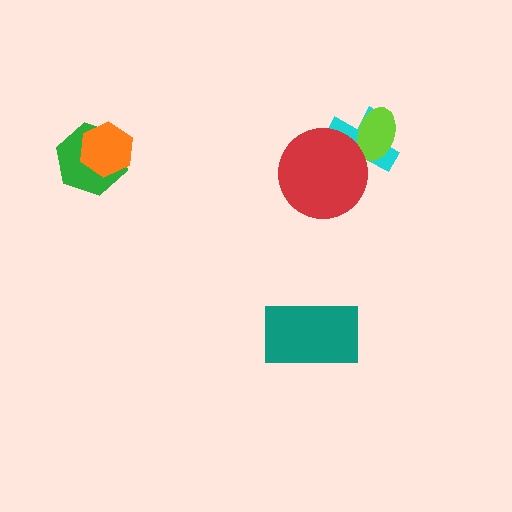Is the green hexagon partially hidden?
Yes, it is partially covered by another shape.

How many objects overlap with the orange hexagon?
1 object overlaps with the orange hexagon.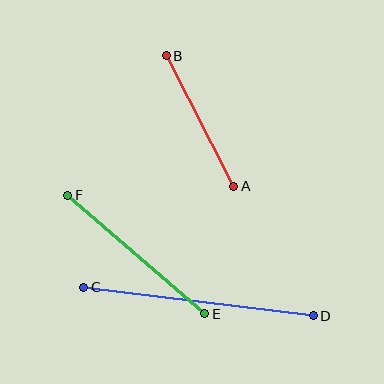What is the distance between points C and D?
The distance is approximately 231 pixels.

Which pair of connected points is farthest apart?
Points C and D are farthest apart.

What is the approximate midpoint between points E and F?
The midpoint is at approximately (136, 254) pixels.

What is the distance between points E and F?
The distance is approximately 181 pixels.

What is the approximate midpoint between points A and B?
The midpoint is at approximately (200, 121) pixels.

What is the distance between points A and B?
The distance is approximately 147 pixels.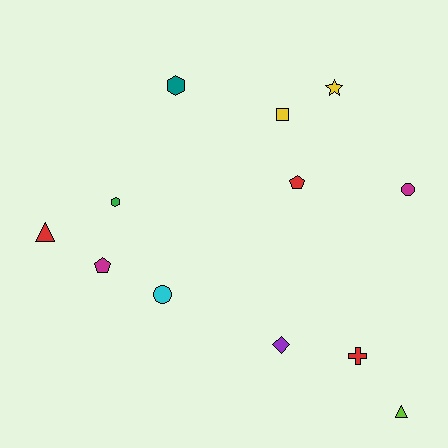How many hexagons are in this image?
There are 2 hexagons.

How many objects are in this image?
There are 12 objects.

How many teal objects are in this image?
There is 1 teal object.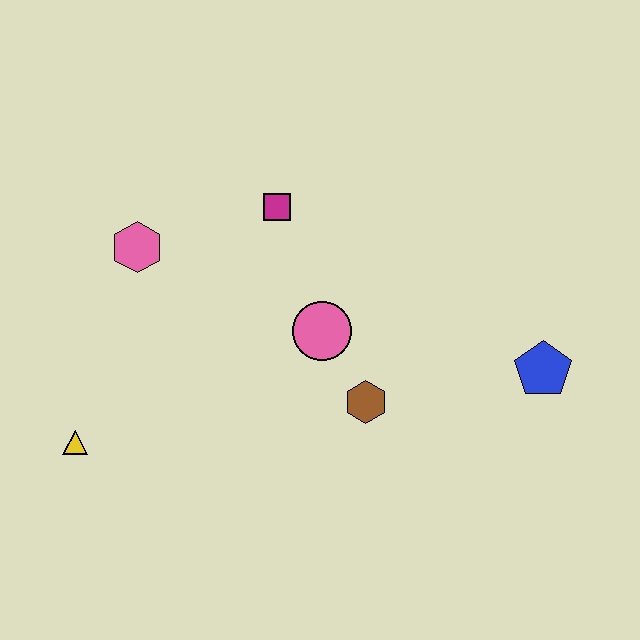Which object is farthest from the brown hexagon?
The yellow triangle is farthest from the brown hexagon.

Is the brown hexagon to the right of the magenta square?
Yes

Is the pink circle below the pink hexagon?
Yes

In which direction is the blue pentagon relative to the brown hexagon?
The blue pentagon is to the right of the brown hexagon.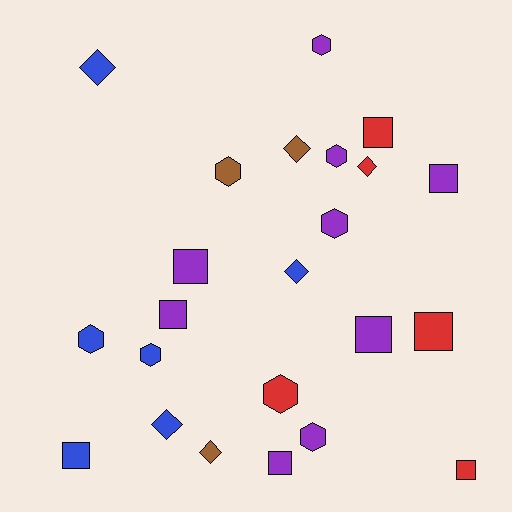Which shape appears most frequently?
Square, with 9 objects.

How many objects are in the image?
There are 23 objects.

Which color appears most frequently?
Purple, with 9 objects.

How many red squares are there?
There are 3 red squares.